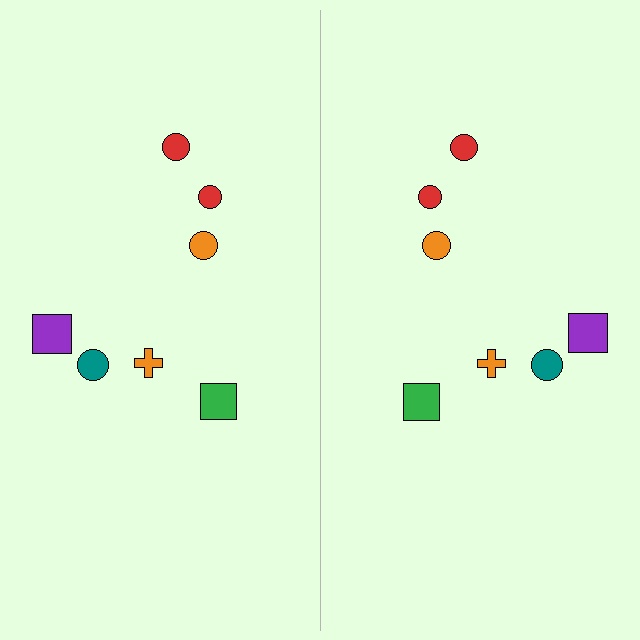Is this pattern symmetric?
Yes, this pattern has bilateral (reflection) symmetry.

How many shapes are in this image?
There are 14 shapes in this image.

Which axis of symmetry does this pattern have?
The pattern has a vertical axis of symmetry running through the center of the image.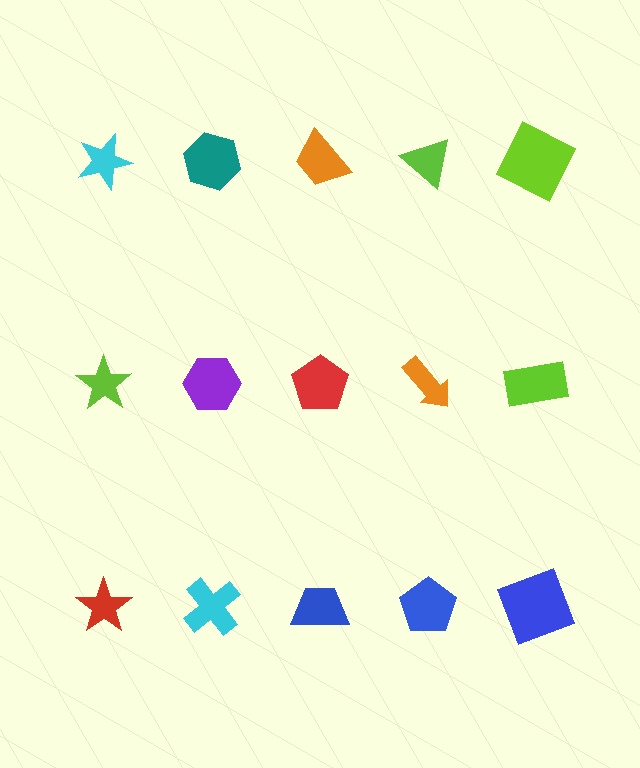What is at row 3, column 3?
A blue trapezoid.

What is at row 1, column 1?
A cyan star.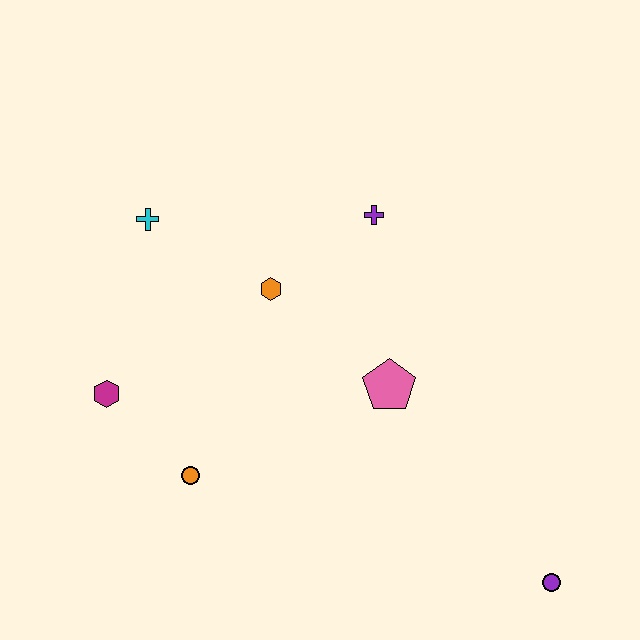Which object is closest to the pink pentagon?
The orange hexagon is closest to the pink pentagon.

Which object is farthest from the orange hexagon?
The purple circle is farthest from the orange hexagon.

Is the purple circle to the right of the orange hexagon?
Yes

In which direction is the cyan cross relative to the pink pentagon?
The cyan cross is to the left of the pink pentagon.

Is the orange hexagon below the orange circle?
No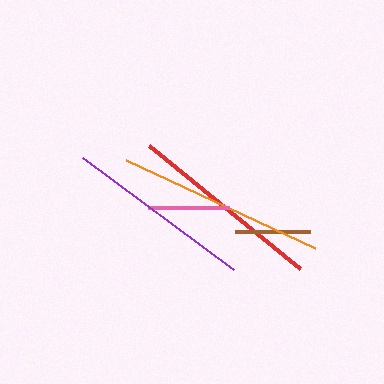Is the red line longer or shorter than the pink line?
The red line is longer than the pink line.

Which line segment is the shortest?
The brown line is the shortest at approximately 75 pixels.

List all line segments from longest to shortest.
From longest to shortest: orange, red, purple, pink, brown.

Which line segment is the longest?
The orange line is the longest at approximately 208 pixels.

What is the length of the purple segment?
The purple segment is approximately 188 pixels long.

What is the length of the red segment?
The red segment is approximately 195 pixels long.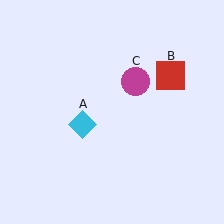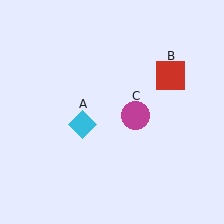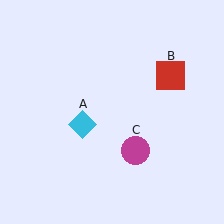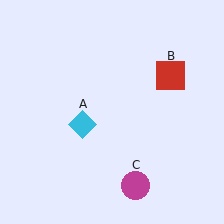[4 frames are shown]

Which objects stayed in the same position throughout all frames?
Cyan diamond (object A) and red square (object B) remained stationary.